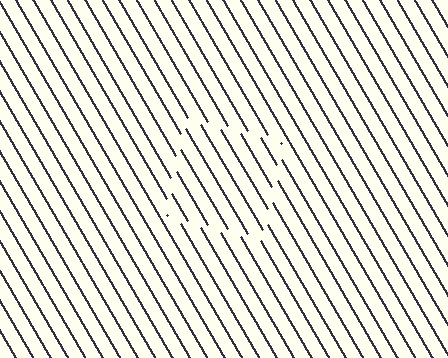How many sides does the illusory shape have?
4 sides — the line-ends trace a square.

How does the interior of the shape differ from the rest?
The interior of the shape contains the same grating, shifted by half a period — the contour is defined by the phase discontinuity where line-ends from the inner and outer gratings abut.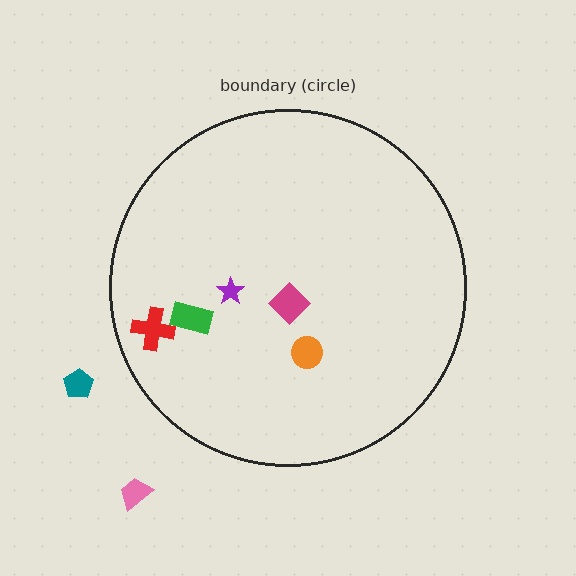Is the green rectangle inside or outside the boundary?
Inside.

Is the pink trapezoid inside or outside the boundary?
Outside.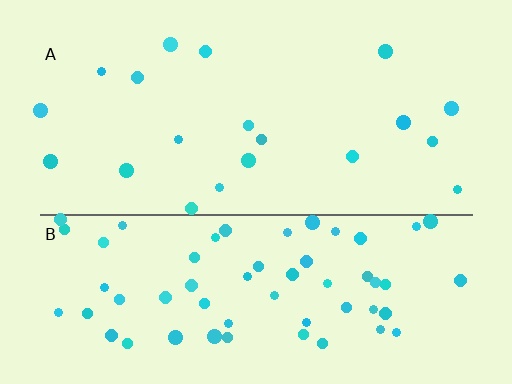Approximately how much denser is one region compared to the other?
Approximately 3.2× — region B over region A.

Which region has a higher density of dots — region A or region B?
B (the bottom).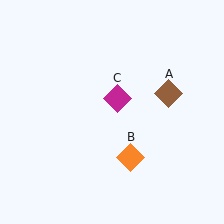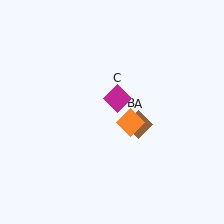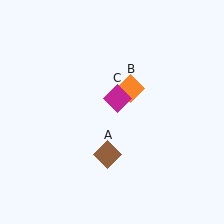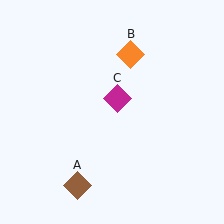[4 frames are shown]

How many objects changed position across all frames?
2 objects changed position: brown diamond (object A), orange diamond (object B).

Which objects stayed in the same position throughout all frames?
Magenta diamond (object C) remained stationary.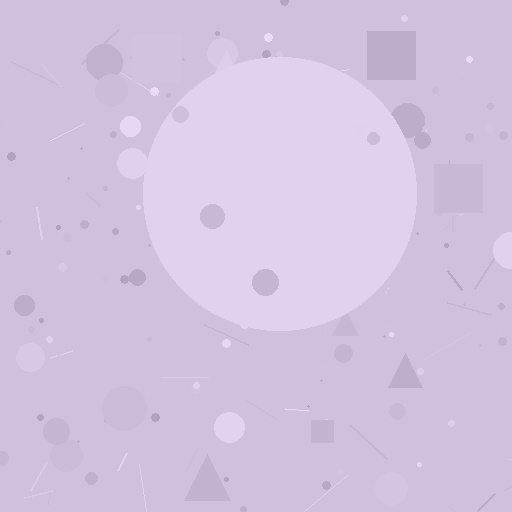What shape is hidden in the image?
A circle is hidden in the image.